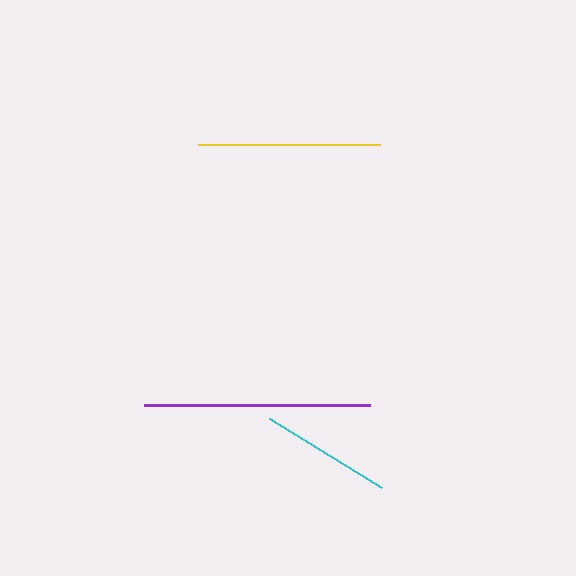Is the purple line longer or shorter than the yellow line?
The purple line is longer than the yellow line.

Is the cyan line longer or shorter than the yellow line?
The yellow line is longer than the cyan line.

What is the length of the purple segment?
The purple segment is approximately 226 pixels long.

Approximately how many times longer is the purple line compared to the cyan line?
The purple line is approximately 1.7 times the length of the cyan line.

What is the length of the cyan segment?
The cyan segment is approximately 132 pixels long.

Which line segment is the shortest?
The cyan line is the shortest at approximately 132 pixels.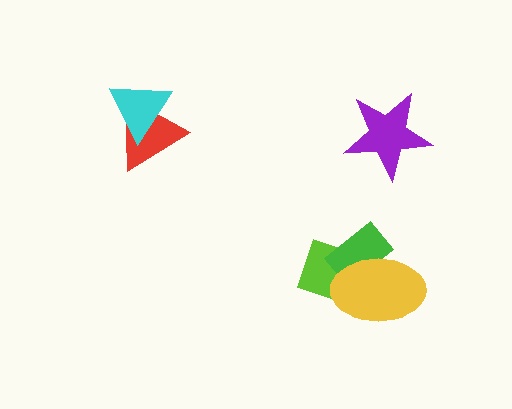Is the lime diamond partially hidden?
Yes, it is partially covered by another shape.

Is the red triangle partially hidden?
Yes, it is partially covered by another shape.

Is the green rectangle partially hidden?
Yes, it is partially covered by another shape.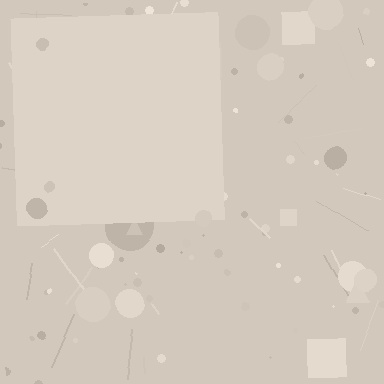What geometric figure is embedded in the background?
A square is embedded in the background.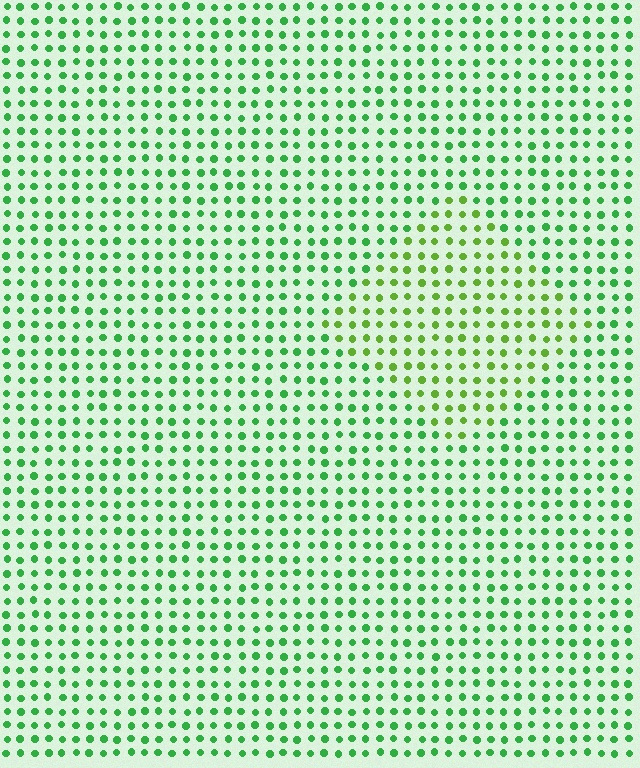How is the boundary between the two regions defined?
The boundary is defined purely by a slight shift in hue (about 30 degrees). Spacing, size, and orientation are identical on both sides.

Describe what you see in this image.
The image is filled with small green elements in a uniform arrangement. A diamond-shaped region is visible where the elements are tinted to a slightly different hue, forming a subtle color boundary.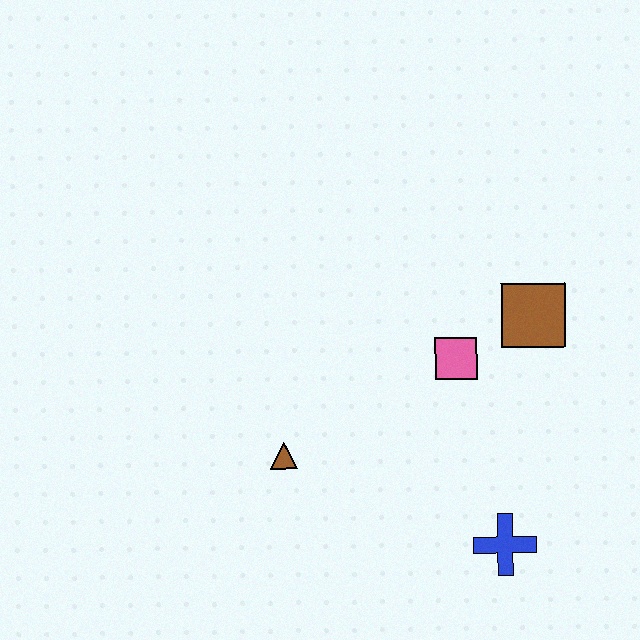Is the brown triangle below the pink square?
Yes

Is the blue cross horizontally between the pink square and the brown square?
Yes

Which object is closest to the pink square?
The brown square is closest to the pink square.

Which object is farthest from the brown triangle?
The brown square is farthest from the brown triangle.